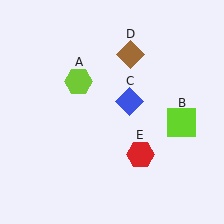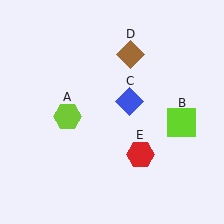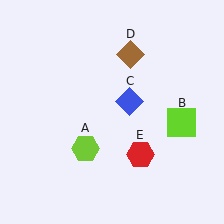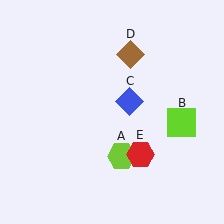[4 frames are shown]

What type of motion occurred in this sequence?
The lime hexagon (object A) rotated counterclockwise around the center of the scene.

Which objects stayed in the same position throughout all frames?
Lime square (object B) and blue diamond (object C) and brown diamond (object D) and red hexagon (object E) remained stationary.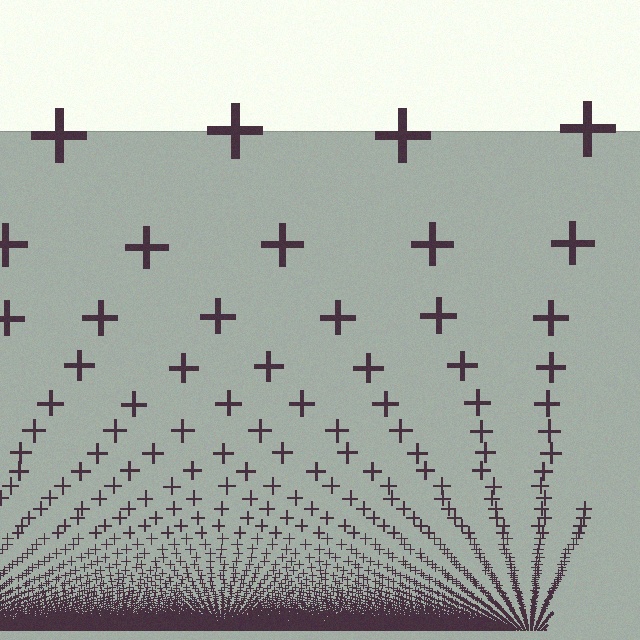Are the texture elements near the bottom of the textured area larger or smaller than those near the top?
Smaller. The gradient is inverted — elements near the bottom are smaller and denser.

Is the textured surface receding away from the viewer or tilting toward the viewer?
The surface appears to tilt toward the viewer. Texture elements get larger and sparser toward the top.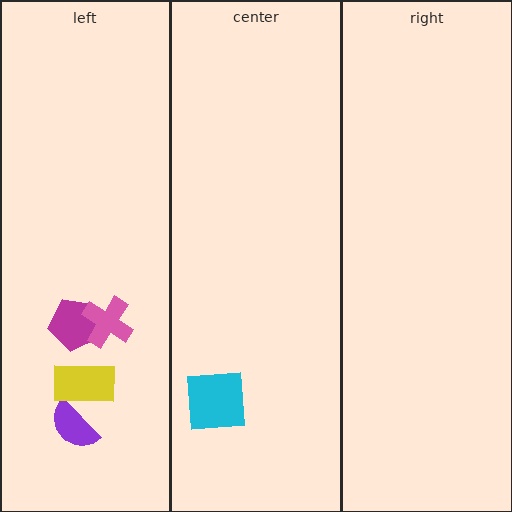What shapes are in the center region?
The cyan square.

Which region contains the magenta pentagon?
The left region.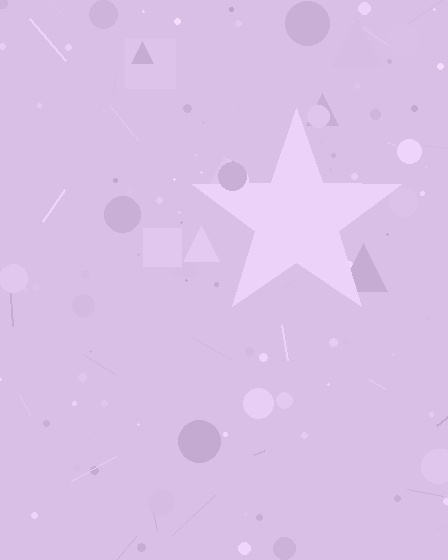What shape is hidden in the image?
A star is hidden in the image.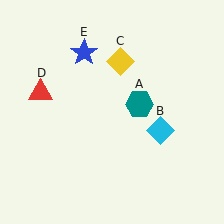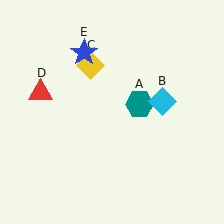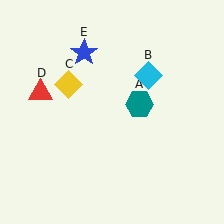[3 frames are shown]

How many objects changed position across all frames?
2 objects changed position: cyan diamond (object B), yellow diamond (object C).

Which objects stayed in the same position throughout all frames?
Teal hexagon (object A) and red triangle (object D) and blue star (object E) remained stationary.